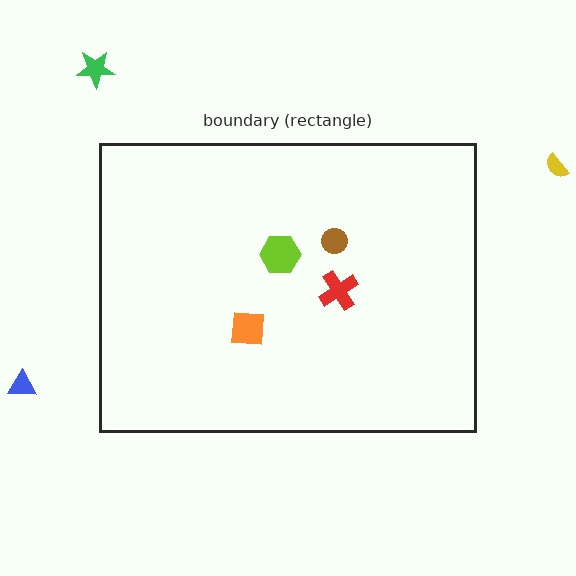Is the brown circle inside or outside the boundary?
Inside.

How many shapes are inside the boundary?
4 inside, 3 outside.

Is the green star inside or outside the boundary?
Outside.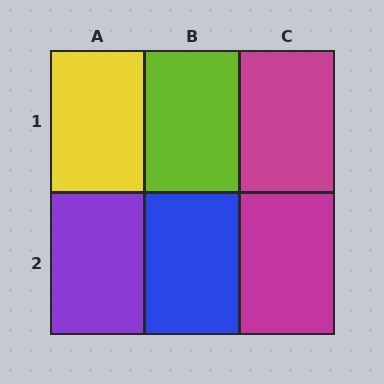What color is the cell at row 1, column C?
Magenta.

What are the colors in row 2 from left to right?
Purple, blue, magenta.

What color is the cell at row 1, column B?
Lime.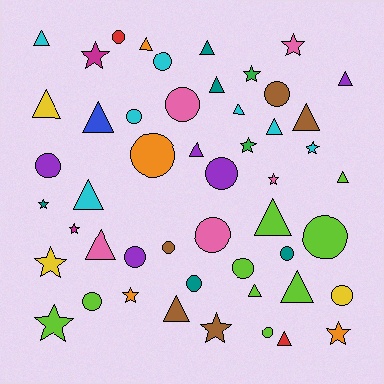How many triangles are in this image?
There are 19 triangles.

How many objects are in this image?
There are 50 objects.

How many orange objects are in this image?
There are 4 orange objects.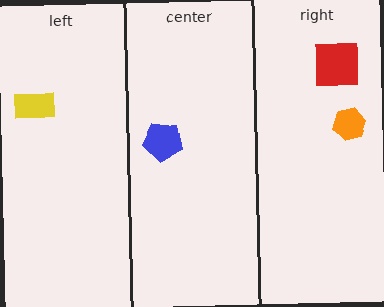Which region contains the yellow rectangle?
The left region.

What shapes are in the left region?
The yellow rectangle.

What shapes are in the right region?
The red square, the orange hexagon.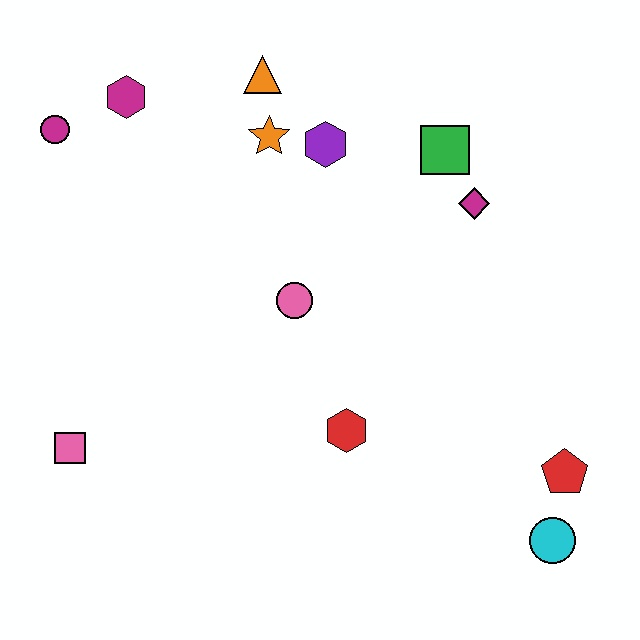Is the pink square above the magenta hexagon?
No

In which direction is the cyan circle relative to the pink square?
The cyan circle is to the right of the pink square.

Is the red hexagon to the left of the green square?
Yes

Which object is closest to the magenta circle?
The magenta hexagon is closest to the magenta circle.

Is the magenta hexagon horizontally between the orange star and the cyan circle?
No